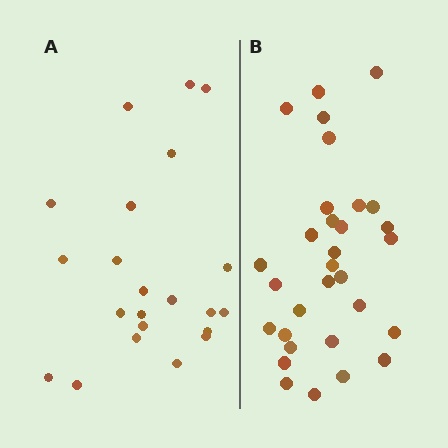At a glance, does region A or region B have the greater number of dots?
Region B (the right region) has more dots.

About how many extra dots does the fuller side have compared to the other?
Region B has roughly 8 or so more dots than region A.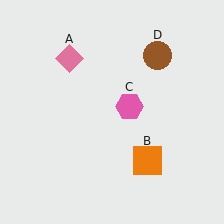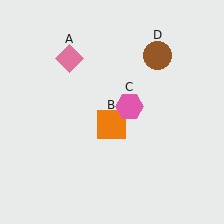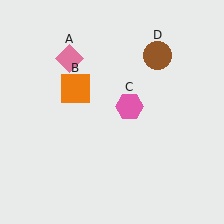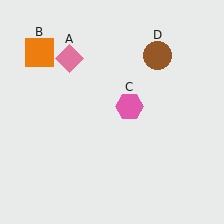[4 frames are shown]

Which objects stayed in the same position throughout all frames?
Pink diamond (object A) and pink hexagon (object C) and brown circle (object D) remained stationary.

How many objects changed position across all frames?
1 object changed position: orange square (object B).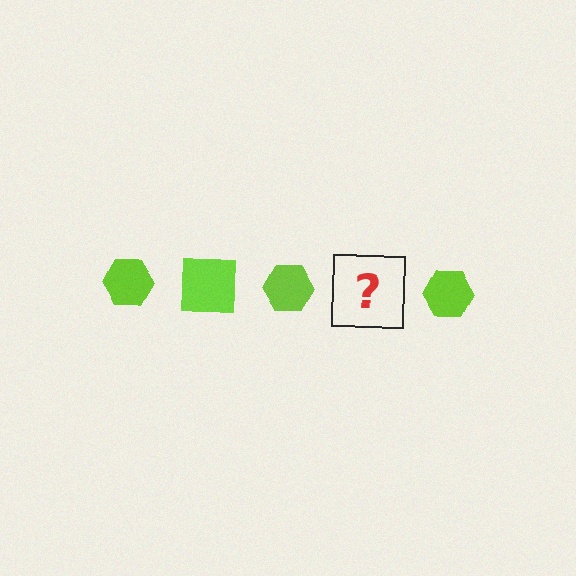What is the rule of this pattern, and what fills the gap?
The rule is that the pattern cycles through hexagon, square shapes in lime. The gap should be filled with a lime square.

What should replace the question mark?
The question mark should be replaced with a lime square.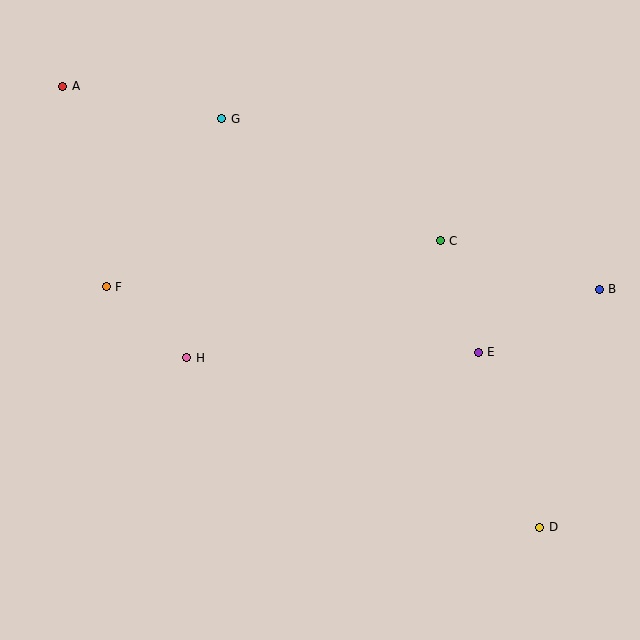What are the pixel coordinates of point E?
Point E is at (478, 352).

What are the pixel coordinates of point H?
Point H is at (187, 358).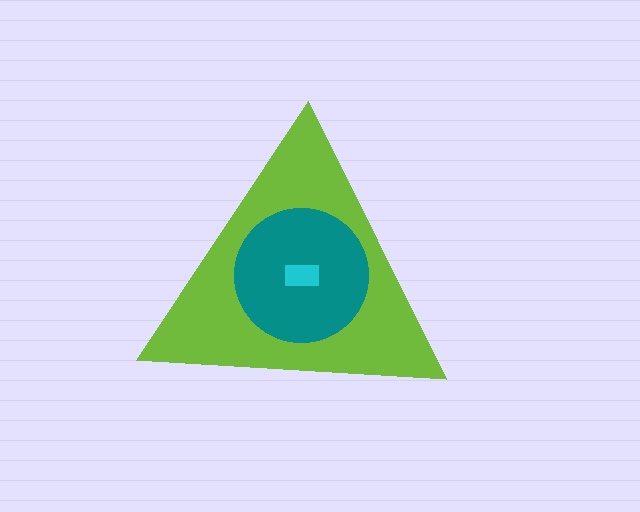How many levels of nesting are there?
3.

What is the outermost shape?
The lime triangle.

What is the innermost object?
The cyan rectangle.